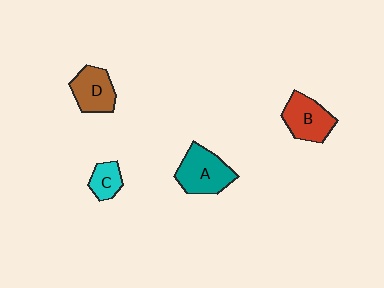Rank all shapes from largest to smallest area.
From largest to smallest: A (teal), B (red), D (brown), C (cyan).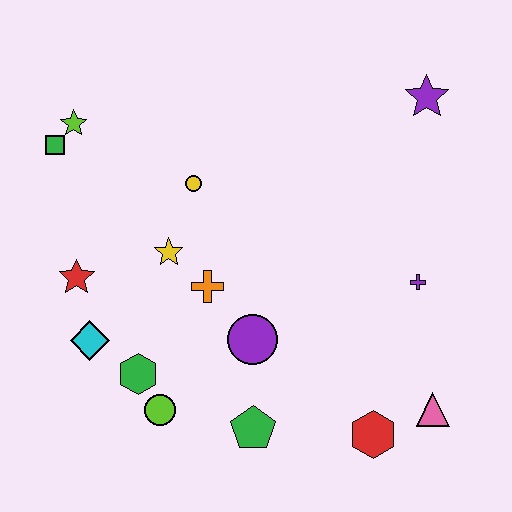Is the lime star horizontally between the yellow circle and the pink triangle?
No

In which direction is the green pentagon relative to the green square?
The green pentagon is below the green square.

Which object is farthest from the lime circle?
The purple star is farthest from the lime circle.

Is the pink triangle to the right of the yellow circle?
Yes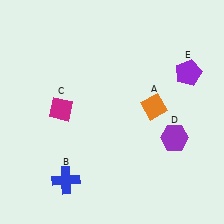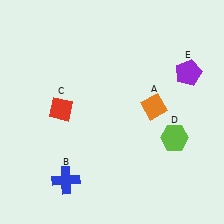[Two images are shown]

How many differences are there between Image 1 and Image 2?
There are 2 differences between the two images.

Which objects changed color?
C changed from magenta to red. D changed from purple to lime.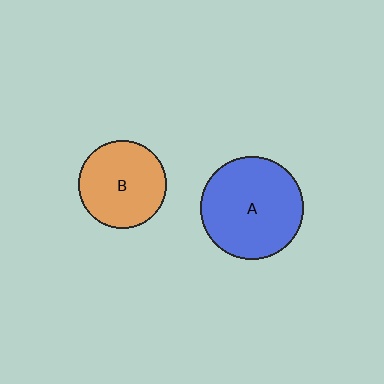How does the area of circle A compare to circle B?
Approximately 1.4 times.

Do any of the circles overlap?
No, none of the circles overlap.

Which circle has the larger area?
Circle A (blue).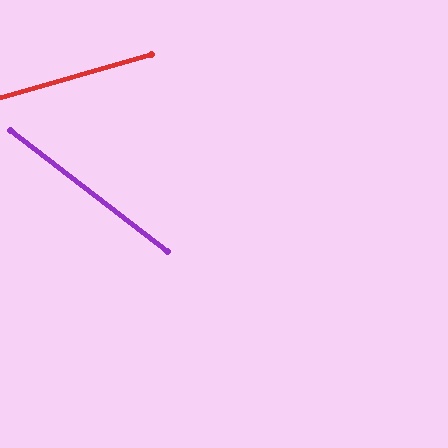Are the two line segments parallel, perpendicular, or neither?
Neither parallel nor perpendicular — they differ by about 53°.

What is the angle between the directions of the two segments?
Approximately 53 degrees.